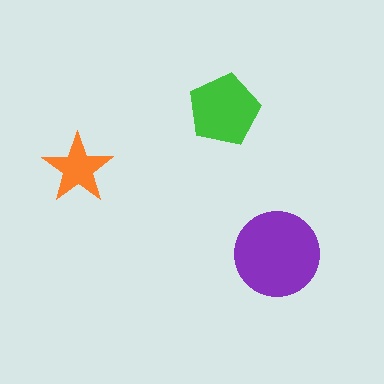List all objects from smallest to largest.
The orange star, the green pentagon, the purple circle.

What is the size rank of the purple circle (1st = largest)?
1st.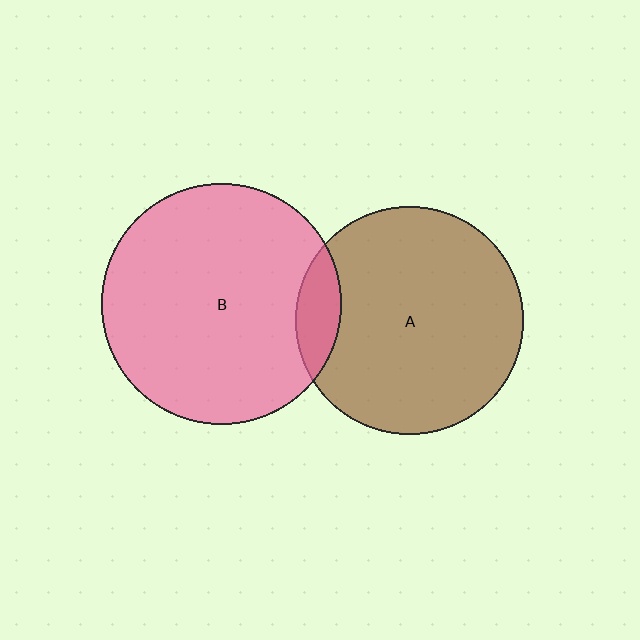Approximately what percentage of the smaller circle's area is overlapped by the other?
Approximately 10%.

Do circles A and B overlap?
Yes.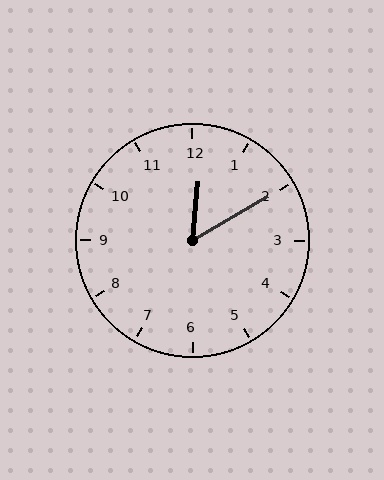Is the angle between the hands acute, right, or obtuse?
It is acute.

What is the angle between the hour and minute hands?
Approximately 55 degrees.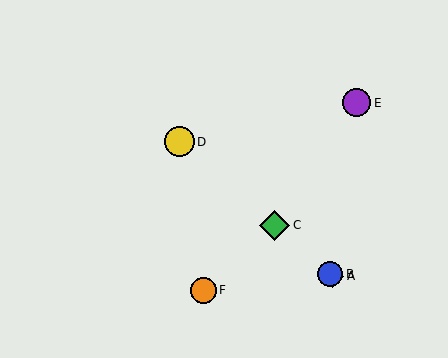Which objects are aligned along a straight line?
Objects A, B, C, D are aligned along a straight line.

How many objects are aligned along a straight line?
4 objects (A, B, C, D) are aligned along a straight line.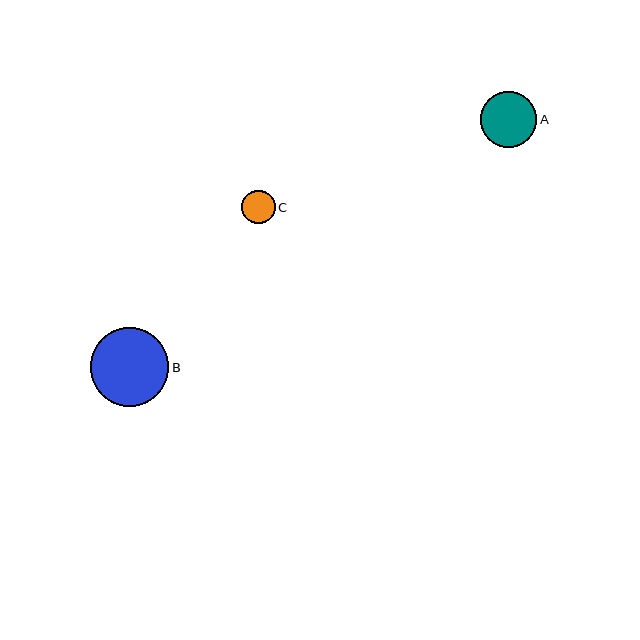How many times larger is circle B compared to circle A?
Circle B is approximately 1.4 times the size of circle A.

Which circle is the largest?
Circle B is the largest with a size of approximately 78 pixels.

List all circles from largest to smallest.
From largest to smallest: B, A, C.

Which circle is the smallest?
Circle C is the smallest with a size of approximately 34 pixels.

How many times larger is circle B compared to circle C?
Circle B is approximately 2.3 times the size of circle C.